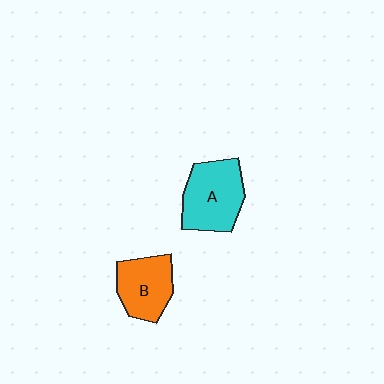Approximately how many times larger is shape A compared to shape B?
Approximately 1.2 times.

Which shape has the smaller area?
Shape B (orange).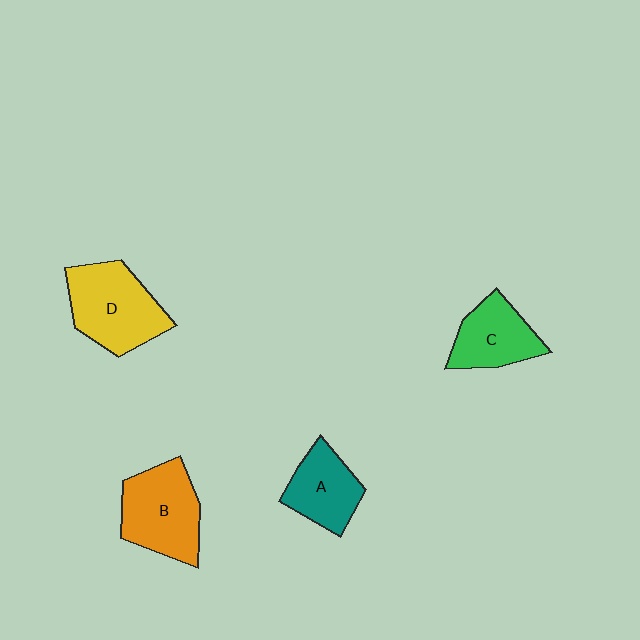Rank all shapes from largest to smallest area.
From largest to smallest: D (yellow), B (orange), C (green), A (teal).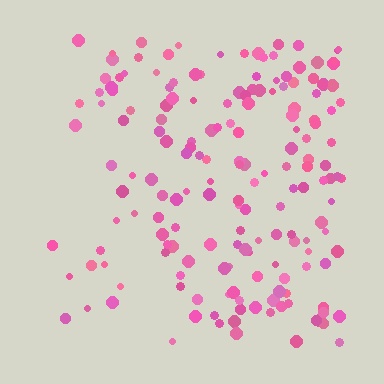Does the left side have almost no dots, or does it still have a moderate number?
Still a moderate number, just noticeably fewer than the right.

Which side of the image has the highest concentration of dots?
The right.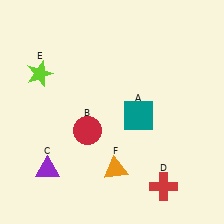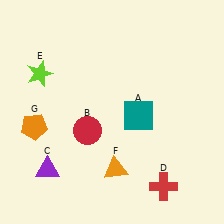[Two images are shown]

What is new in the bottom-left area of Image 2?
An orange pentagon (G) was added in the bottom-left area of Image 2.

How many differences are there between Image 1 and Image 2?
There is 1 difference between the two images.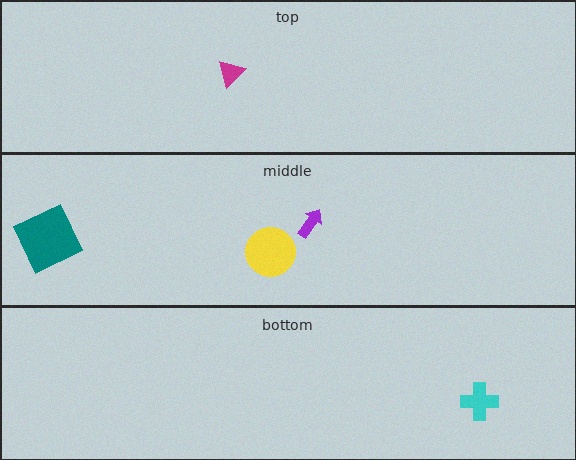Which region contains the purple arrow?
The middle region.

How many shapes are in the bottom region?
1.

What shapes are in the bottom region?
The cyan cross.